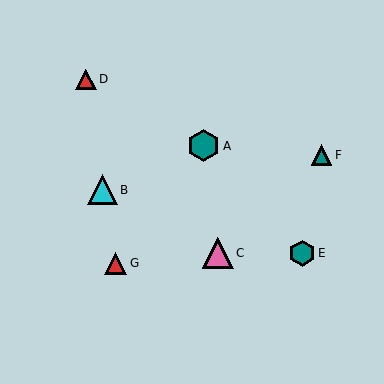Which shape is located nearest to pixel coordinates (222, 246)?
The pink triangle (labeled C) at (218, 253) is nearest to that location.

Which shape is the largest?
The teal hexagon (labeled A) is the largest.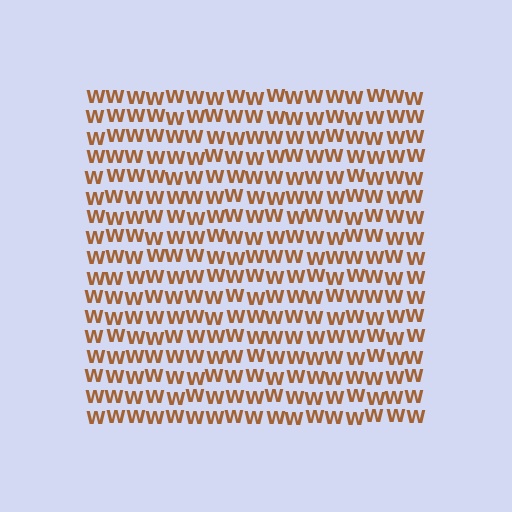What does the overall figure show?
The overall figure shows a square.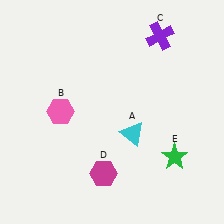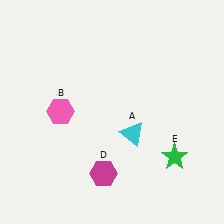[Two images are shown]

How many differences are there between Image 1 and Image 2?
There is 1 difference between the two images.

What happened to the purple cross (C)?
The purple cross (C) was removed in Image 2. It was in the top-right area of Image 1.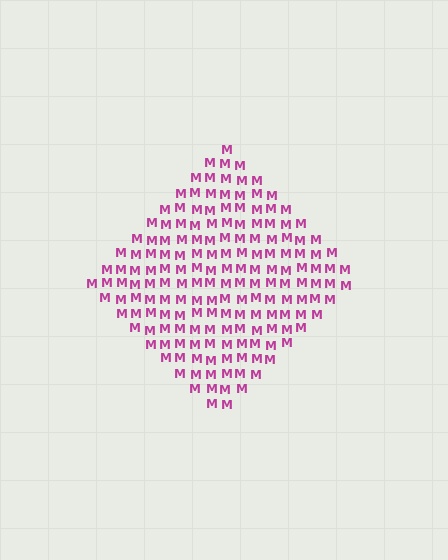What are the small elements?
The small elements are letter M's.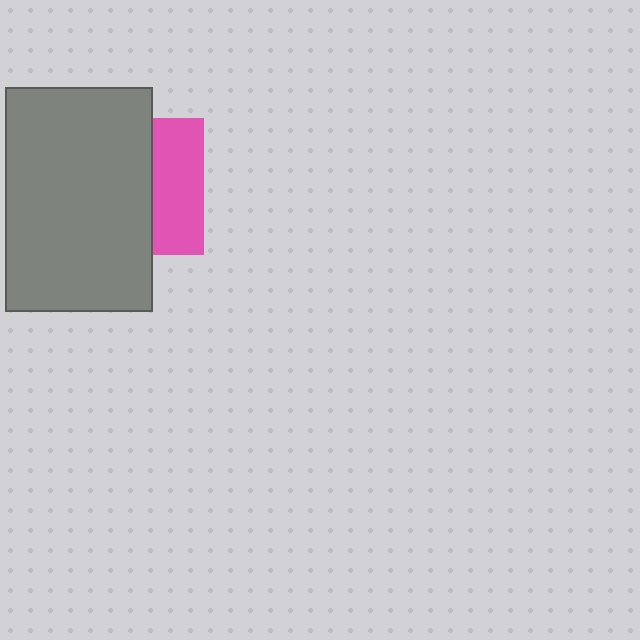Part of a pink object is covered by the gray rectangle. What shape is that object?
It is a square.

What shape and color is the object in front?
The object in front is a gray rectangle.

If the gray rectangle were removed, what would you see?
You would see the complete pink square.